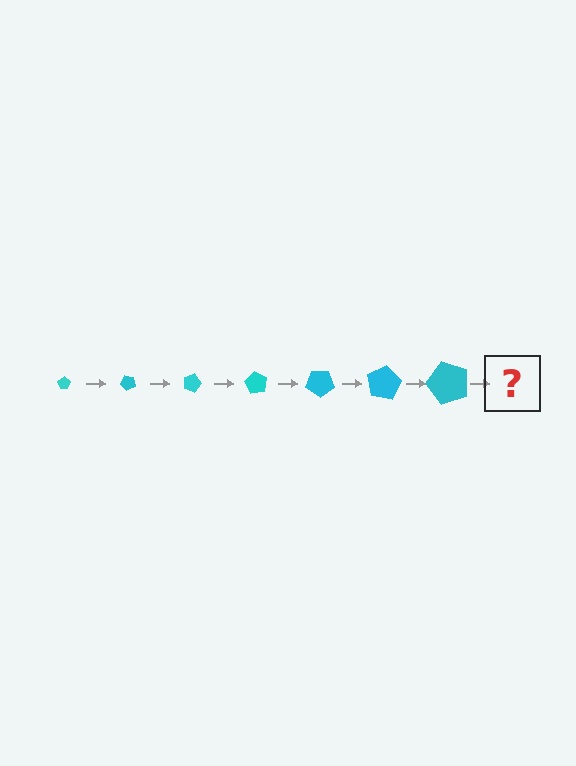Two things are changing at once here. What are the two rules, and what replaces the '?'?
The two rules are that the pentagon grows larger each step and it rotates 45 degrees each step. The '?' should be a pentagon, larger than the previous one and rotated 315 degrees from the start.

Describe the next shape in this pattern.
It should be a pentagon, larger than the previous one and rotated 315 degrees from the start.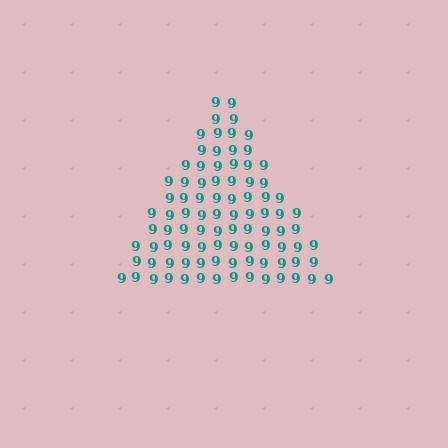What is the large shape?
The large shape is a triangle.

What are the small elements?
The small elements are digit 9's.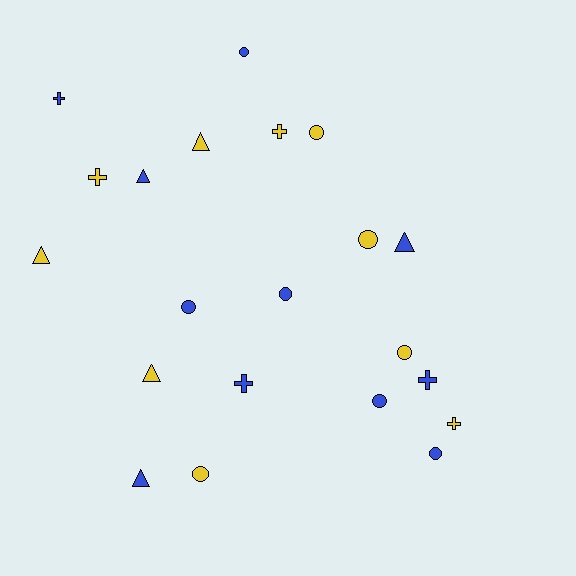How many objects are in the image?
There are 21 objects.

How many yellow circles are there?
There are 4 yellow circles.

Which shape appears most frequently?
Circle, with 9 objects.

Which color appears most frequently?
Blue, with 11 objects.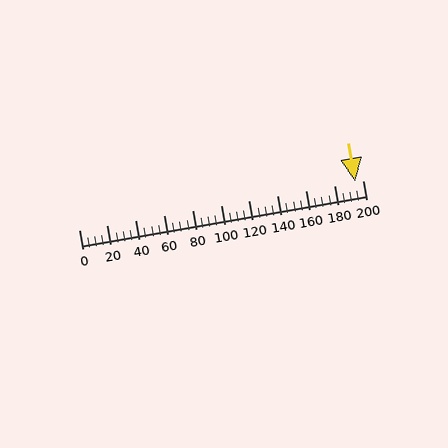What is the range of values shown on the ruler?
The ruler shows values from 0 to 200.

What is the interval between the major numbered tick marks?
The major tick marks are spaced 20 units apart.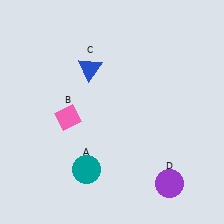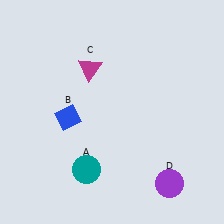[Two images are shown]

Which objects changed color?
B changed from pink to blue. C changed from blue to magenta.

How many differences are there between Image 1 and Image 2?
There are 2 differences between the two images.